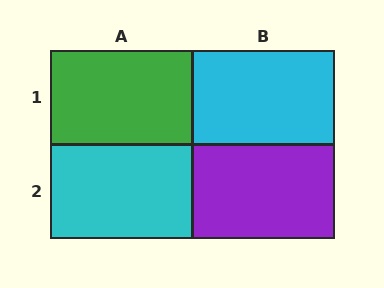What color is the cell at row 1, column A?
Green.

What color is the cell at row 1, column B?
Cyan.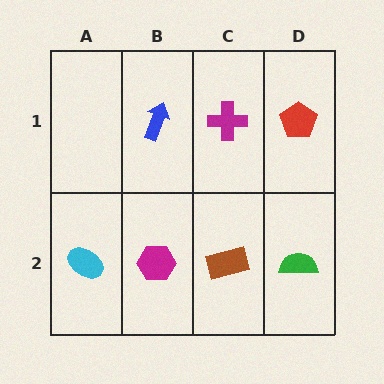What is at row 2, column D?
A green semicircle.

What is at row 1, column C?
A magenta cross.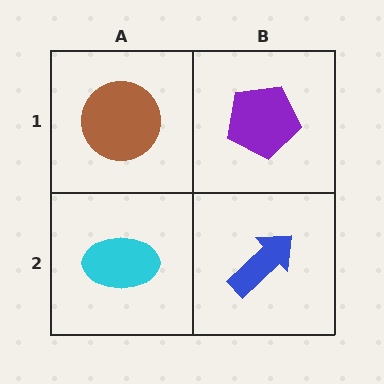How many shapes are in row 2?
2 shapes.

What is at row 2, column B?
A blue arrow.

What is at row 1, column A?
A brown circle.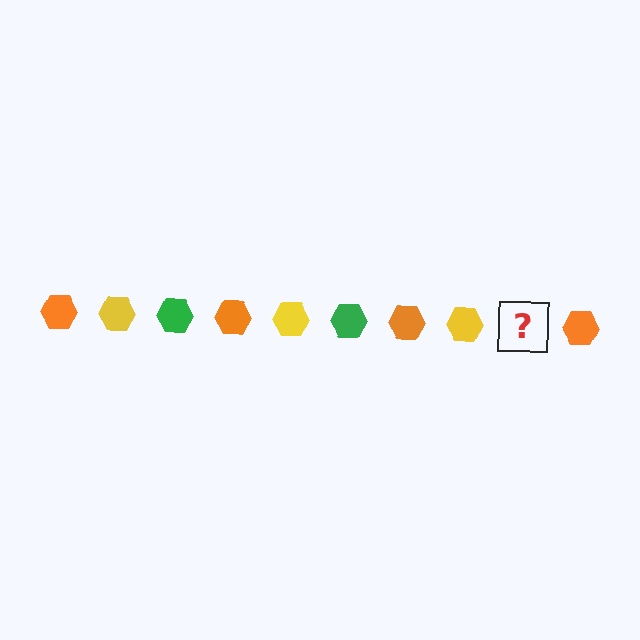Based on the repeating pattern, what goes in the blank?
The blank should be a green hexagon.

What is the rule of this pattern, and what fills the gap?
The rule is that the pattern cycles through orange, yellow, green hexagons. The gap should be filled with a green hexagon.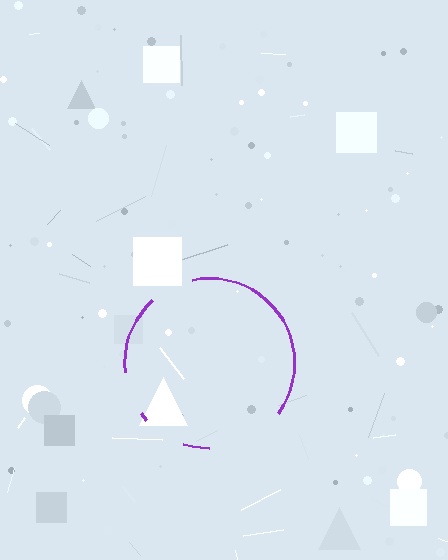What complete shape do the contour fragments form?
The contour fragments form a circle.